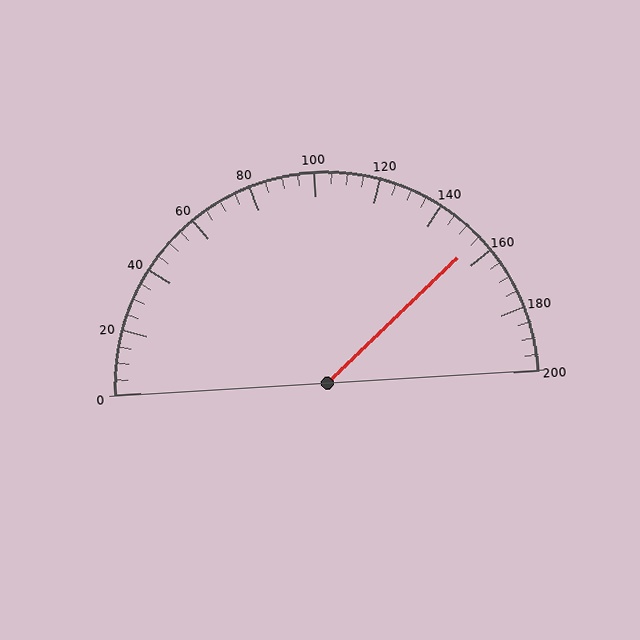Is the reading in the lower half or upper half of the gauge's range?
The reading is in the upper half of the range (0 to 200).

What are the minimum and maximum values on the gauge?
The gauge ranges from 0 to 200.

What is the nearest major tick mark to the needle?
The nearest major tick mark is 160.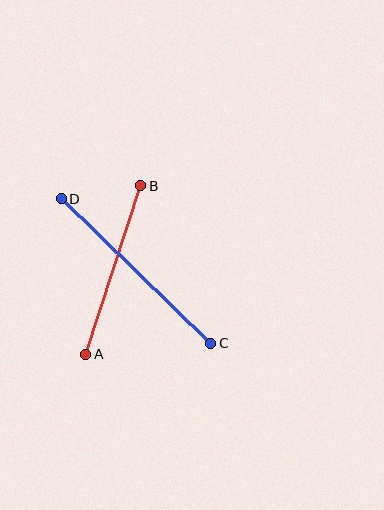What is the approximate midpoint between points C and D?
The midpoint is at approximately (136, 271) pixels.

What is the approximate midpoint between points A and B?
The midpoint is at approximately (113, 270) pixels.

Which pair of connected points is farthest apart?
Points C and D are farthest apart.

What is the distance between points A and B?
The distance is approximately 177 pixels.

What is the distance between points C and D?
The distance is approximately 208 pixels.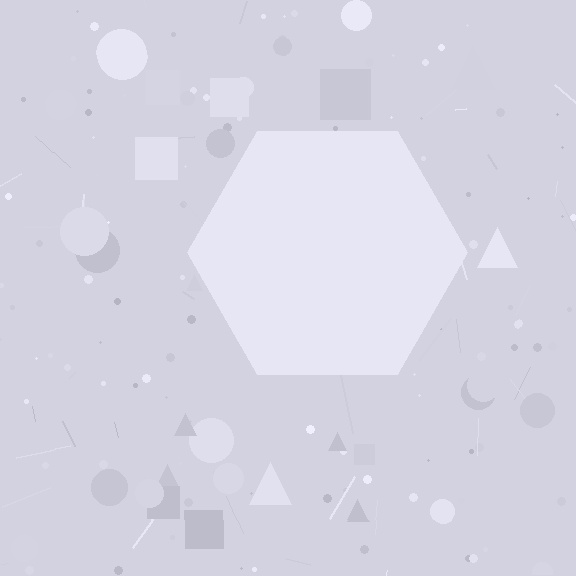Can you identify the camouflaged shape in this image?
The camouflaged shape is a hexagon.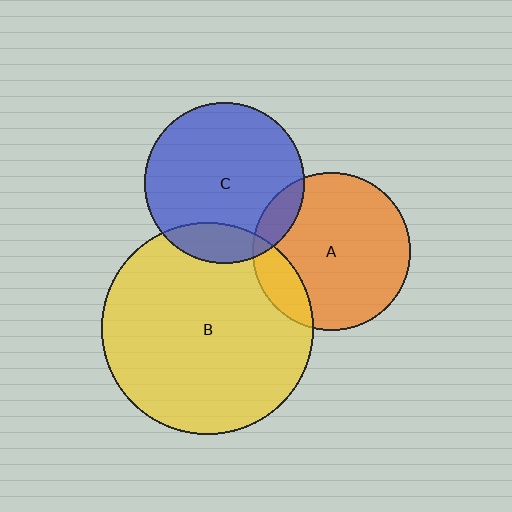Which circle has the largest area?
Circle B (yellow).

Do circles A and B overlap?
Yes.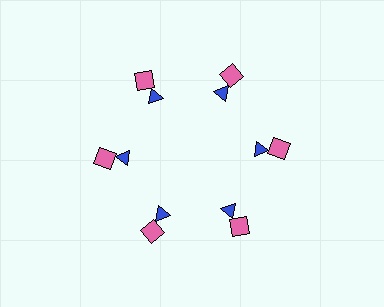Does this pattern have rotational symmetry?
Yes, this pattern has 6-fold rotational symmetry. It looks the same after rotating 60 degrees around the center.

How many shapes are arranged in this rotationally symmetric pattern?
There are 12 shapes, arranged in 6 groups of 2.